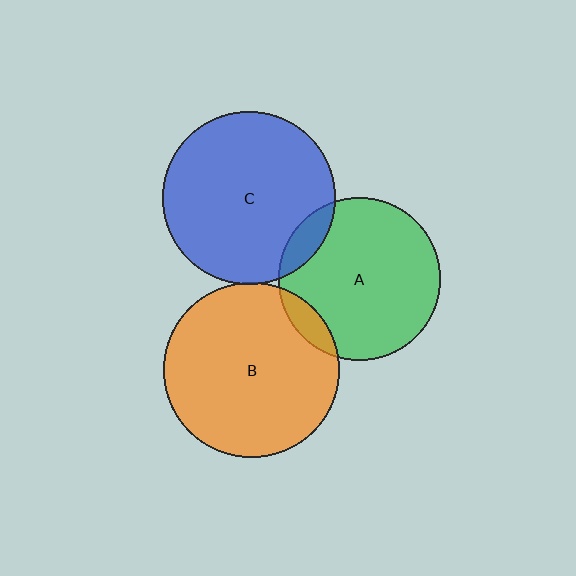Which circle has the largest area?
Circle B (orange).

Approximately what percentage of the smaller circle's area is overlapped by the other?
Approximately 10%.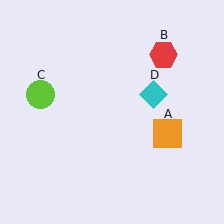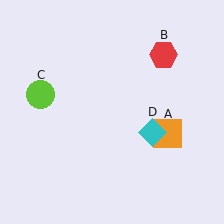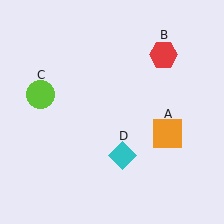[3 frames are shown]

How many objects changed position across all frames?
1 object changed position: cyan diamond (object D).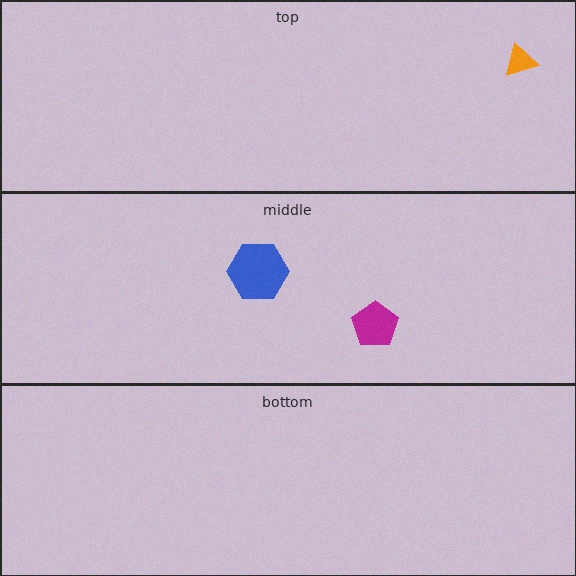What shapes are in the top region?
The orange triangle.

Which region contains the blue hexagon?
The middle region.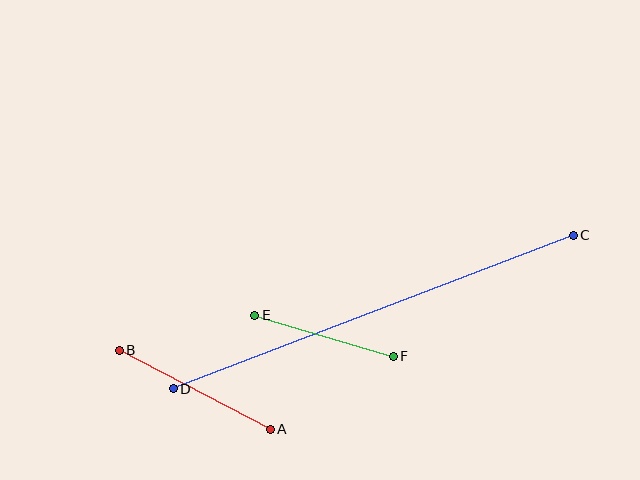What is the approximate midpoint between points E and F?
The midpoint is at approximately (324, 336) pixels.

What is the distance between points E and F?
The distance is approximately 144 pixels.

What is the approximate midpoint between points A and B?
The midpoint is at approximately (195, 390) pixels.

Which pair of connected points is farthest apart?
Points C and D are farthest apart.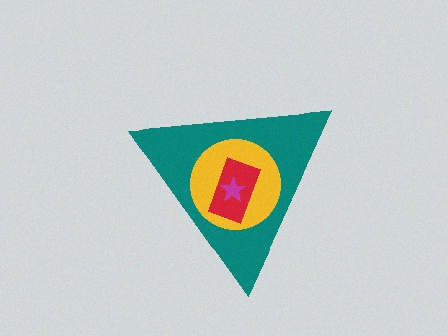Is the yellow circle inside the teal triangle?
Yes.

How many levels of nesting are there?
4.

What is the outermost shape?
The teal triangle.